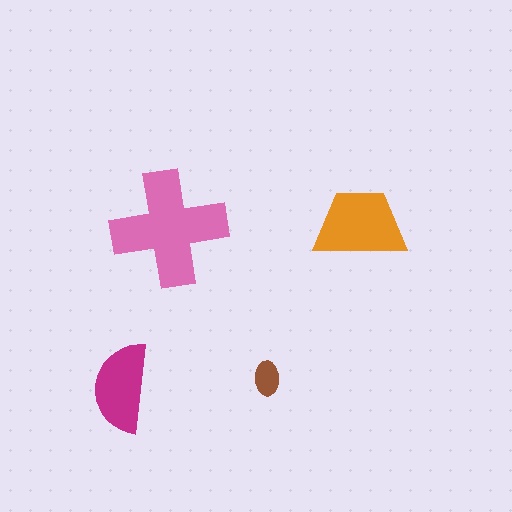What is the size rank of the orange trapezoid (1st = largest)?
2nd.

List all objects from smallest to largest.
The brown ellipse, the magenta semicircle, the orange trapezoid, the pink cross.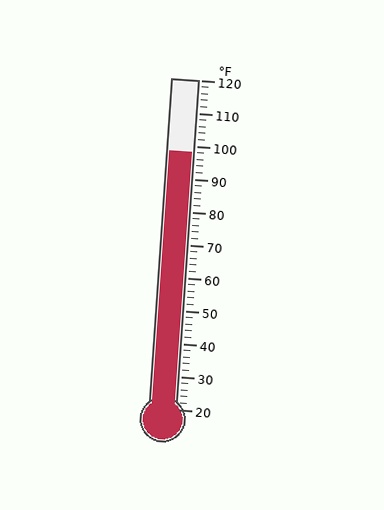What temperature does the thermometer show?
The thermometer shows approximately 98°F.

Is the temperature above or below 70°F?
The temperature is above 70°F.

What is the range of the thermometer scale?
The thermometer scale ranges from 20°F to 120°F.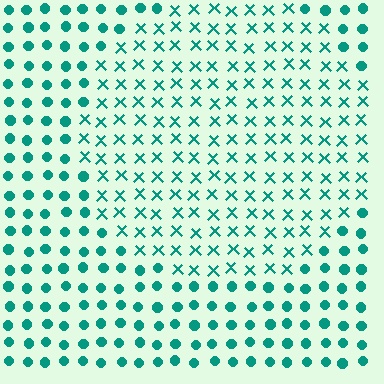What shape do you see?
I see a circle.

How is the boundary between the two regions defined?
The boundary is defined by a change in element shape: X marks inside vs. circles outside. All elements share the same color and spacing.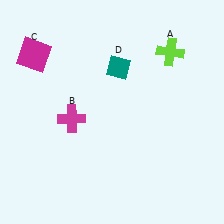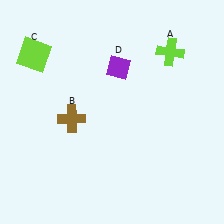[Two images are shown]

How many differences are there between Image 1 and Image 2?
There are 3 differences between the two images.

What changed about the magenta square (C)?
In Image 1, C is magenta. In Image 2, it changed to lime.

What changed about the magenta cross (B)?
In Image 1, B is magenta. In Image 2, it changed to brown.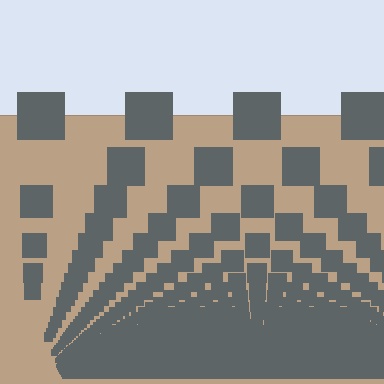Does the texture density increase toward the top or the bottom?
Density increases toward the bottom.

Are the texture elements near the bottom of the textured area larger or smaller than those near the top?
Smaller. The gradient is inverted — elements near the bottom are smaller and denser.